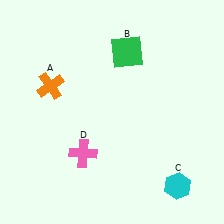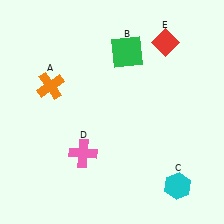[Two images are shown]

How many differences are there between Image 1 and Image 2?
There is 1 difference between the two images.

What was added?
A red diamond (E) was added in Image 2.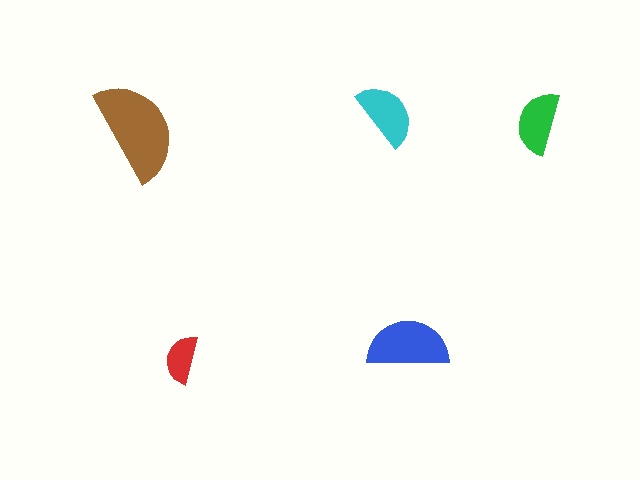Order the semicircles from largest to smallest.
the brown one, the blue one, the cyan one, the green one, the red one.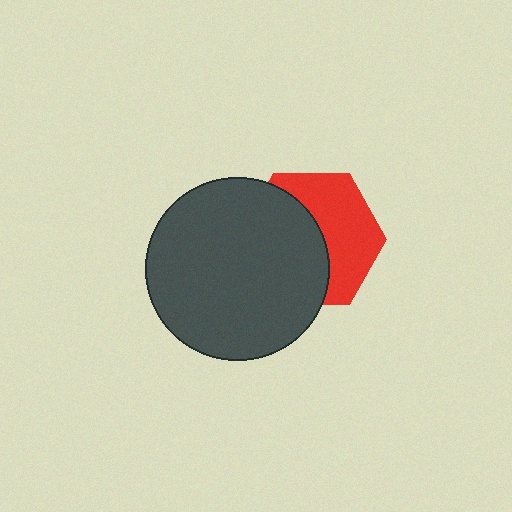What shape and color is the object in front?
The object in front is a dark gray circle.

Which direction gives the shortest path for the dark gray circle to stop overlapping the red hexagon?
Moving left gives the shortest separation.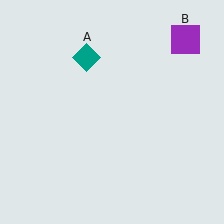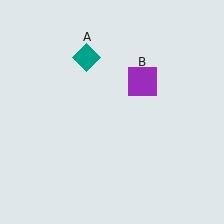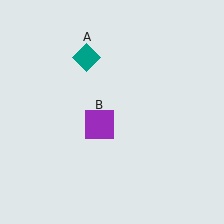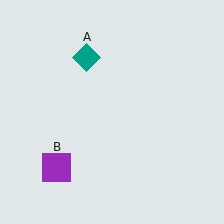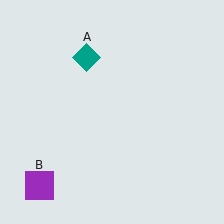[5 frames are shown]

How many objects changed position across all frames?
1 object changed position: purple square (object B).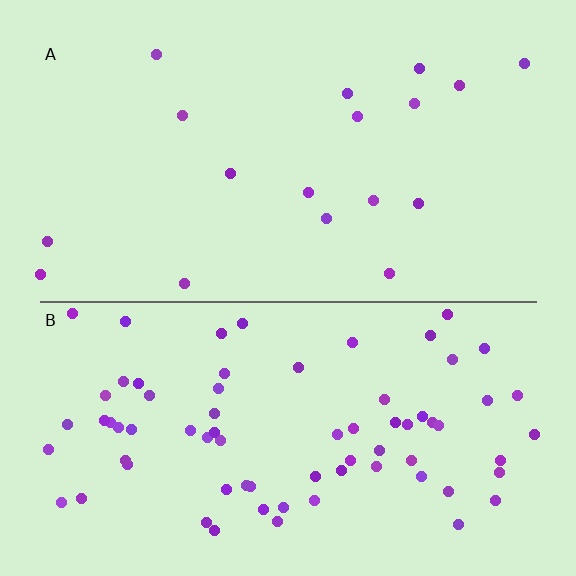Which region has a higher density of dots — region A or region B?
B (the bottom).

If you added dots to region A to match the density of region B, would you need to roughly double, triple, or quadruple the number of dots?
Approximately quadruple.